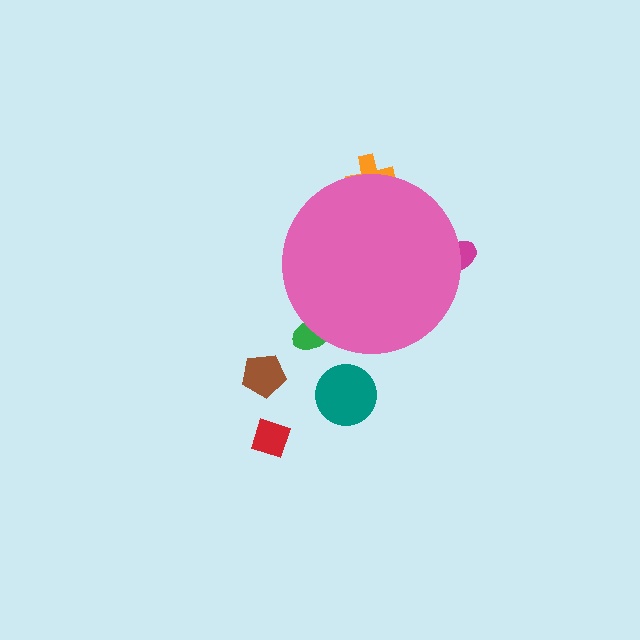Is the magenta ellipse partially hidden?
Yes, the magenta ellipse is partially hidden behind the pink circle.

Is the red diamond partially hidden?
No, the red diamond is fully visible.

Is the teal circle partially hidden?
No, the teal circle is fully visible.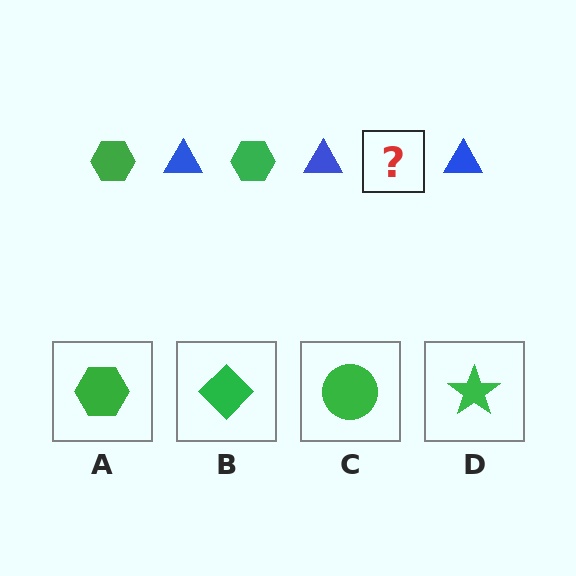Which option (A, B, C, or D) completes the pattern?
A.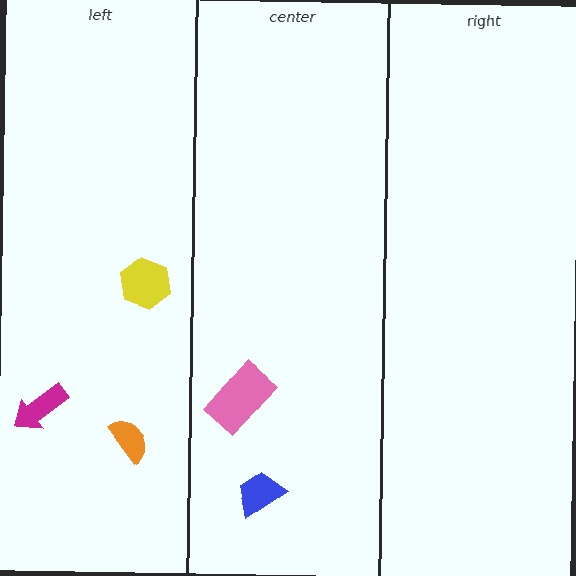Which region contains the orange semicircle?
The left region.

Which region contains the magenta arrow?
The left region.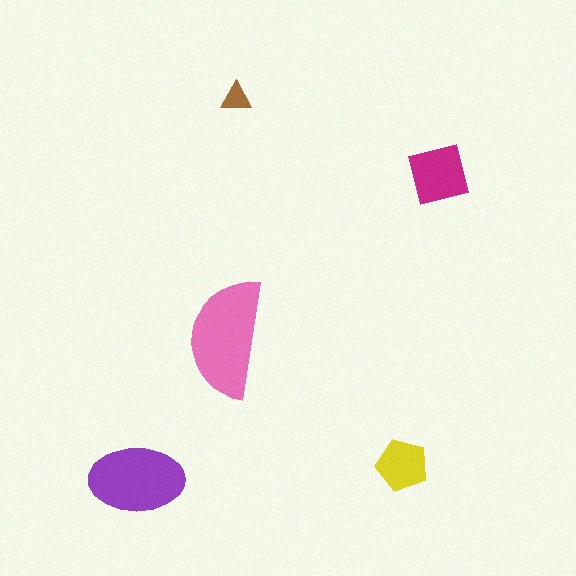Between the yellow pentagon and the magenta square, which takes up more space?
The magenta square.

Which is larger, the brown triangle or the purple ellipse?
The purple ellipse.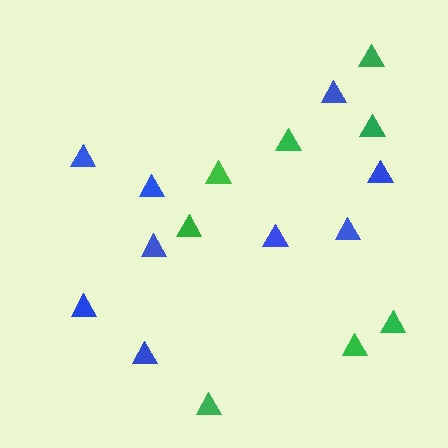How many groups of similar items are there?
There are 2 groups: one group of blue triangles (9) and one group of green triangles (8).